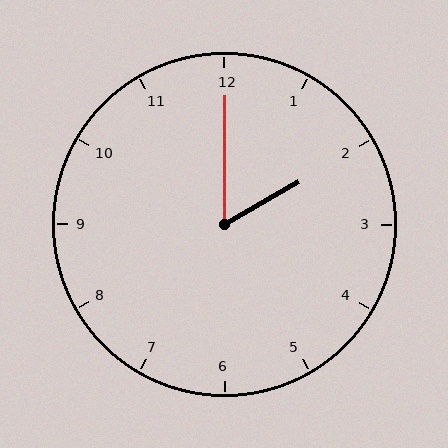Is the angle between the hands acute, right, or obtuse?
It is acute.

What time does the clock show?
2:00.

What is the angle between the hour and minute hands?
Approximately 60 degrees.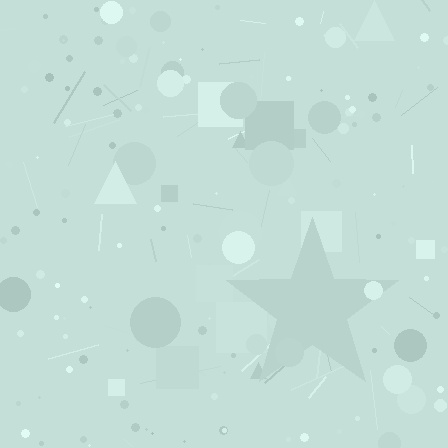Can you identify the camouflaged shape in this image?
The camouflaged shape is a star.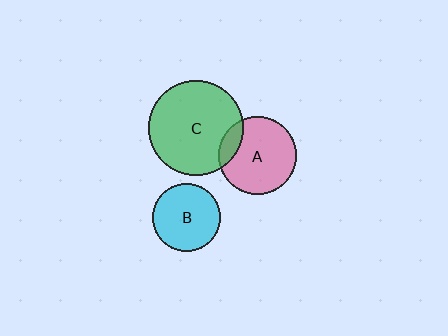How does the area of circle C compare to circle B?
Approximately 2.0 times.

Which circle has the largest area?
Circle C (green).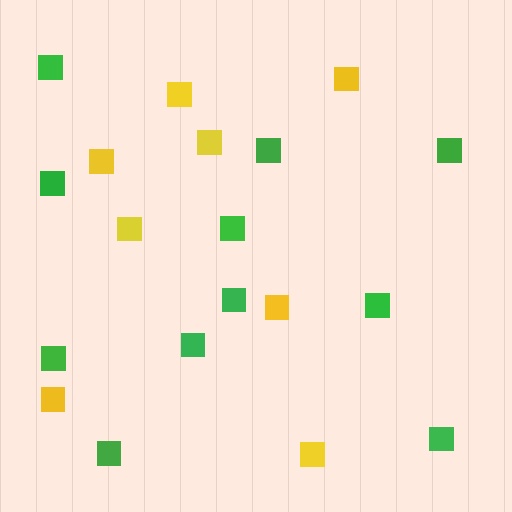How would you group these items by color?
There are 2 groups: one group of yellow squares (8) and one group of green squares (11).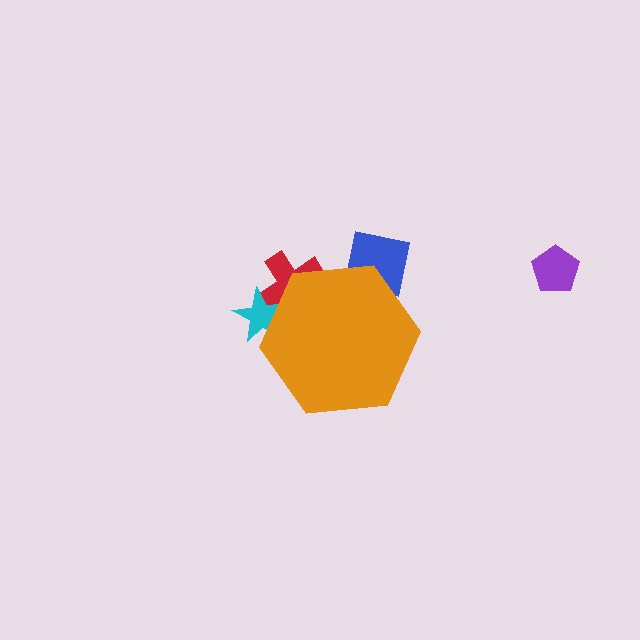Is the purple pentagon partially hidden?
No, the purple pentagon is fully visible.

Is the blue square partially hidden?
Yes, the blue square is partially hidden behind the orange hexagon.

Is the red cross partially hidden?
Yes, the red cross is partially hidden behind the orange hexagon.